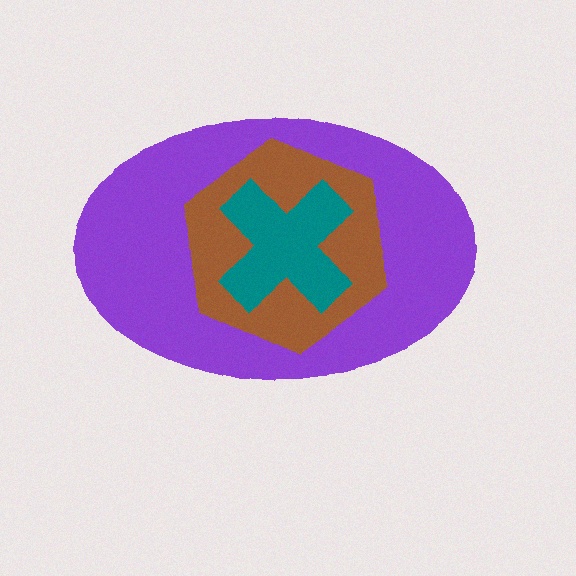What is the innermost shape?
The teal cross.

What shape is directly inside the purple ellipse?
The brown hexagon.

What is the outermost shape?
The purple ellipse.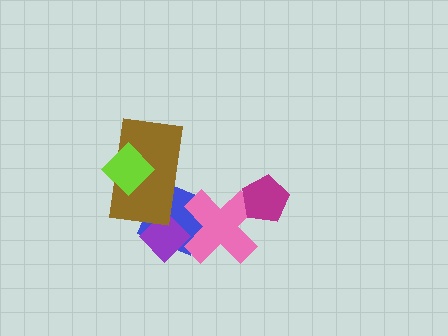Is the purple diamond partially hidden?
Yes, it is partially covered by another shape.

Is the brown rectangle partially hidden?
Yes, it is partially covered by another shape.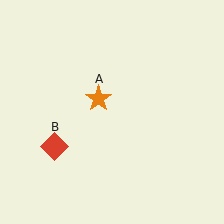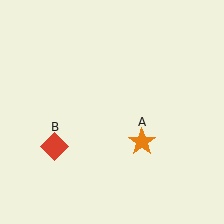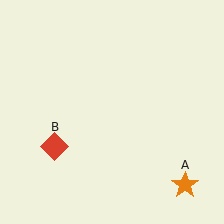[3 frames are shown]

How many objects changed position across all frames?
1 object changed position: orange star (object A).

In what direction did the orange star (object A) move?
The orange star (object A) moved down and to the right.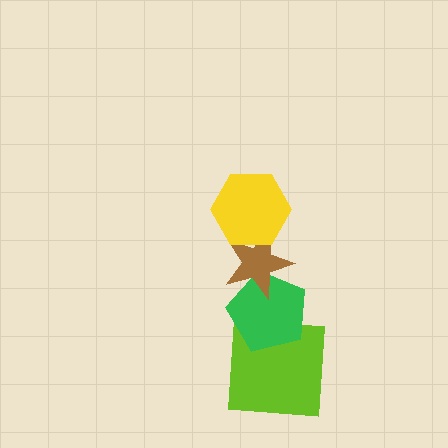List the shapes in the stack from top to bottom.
From top to bottom: the yellow hexagon, the brown star, the green pentagon, the lime square.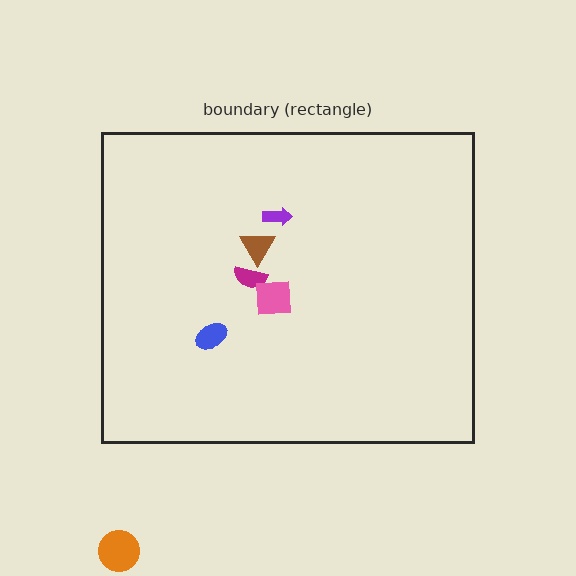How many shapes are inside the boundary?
5 inside, 1 outside.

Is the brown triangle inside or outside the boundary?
Inside.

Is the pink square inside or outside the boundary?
Inside.